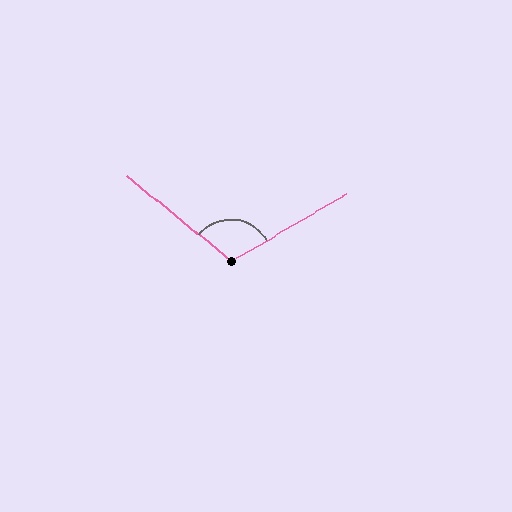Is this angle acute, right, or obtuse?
It is obtuse.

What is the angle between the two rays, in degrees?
Approximately 111 degrees.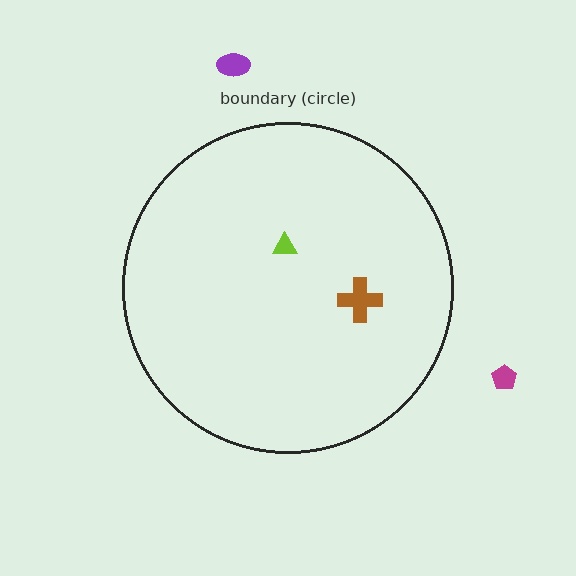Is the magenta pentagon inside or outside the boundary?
Outside.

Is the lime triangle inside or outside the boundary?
Inside.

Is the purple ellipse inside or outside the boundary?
Outside.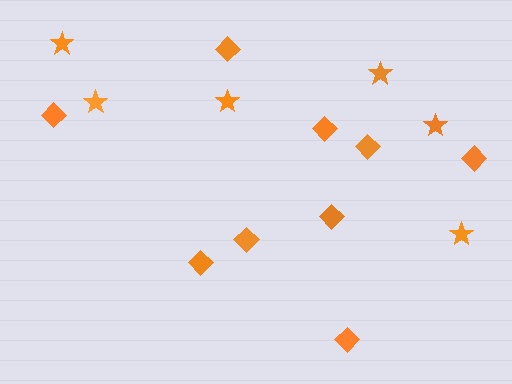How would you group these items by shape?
There are 2 groups: one group of stars (6) and one group of diamonds (9).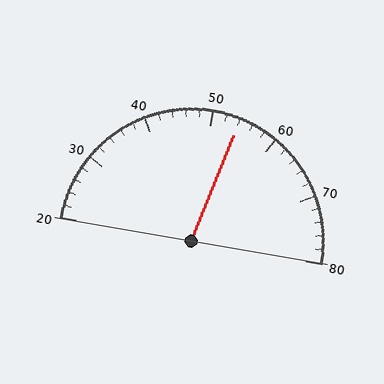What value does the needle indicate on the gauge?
The needle indicates approximately 54.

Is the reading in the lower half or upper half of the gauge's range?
The reading is in the upper half of the range (20 to 80).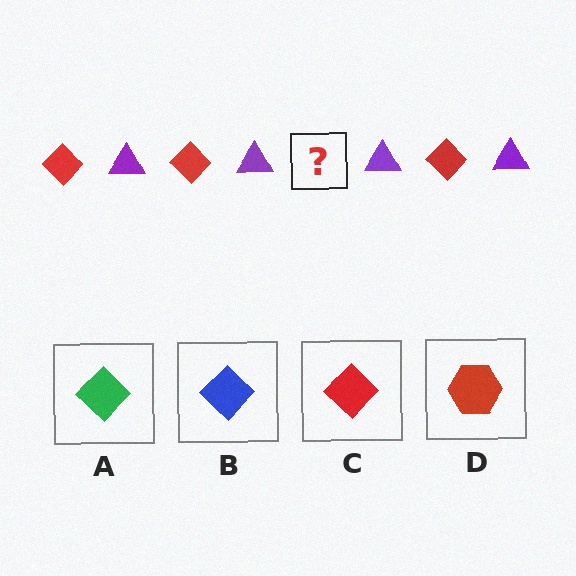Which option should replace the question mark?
Option C.